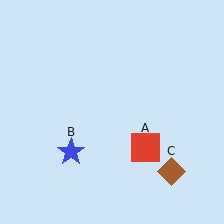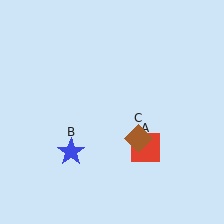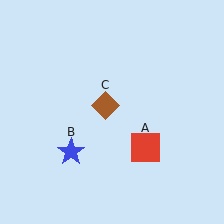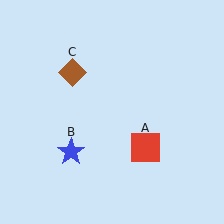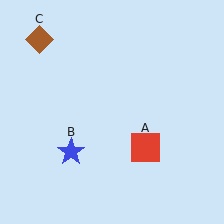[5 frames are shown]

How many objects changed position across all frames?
1 object changed position: brown diamond (object C).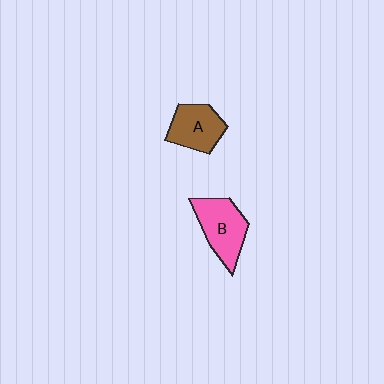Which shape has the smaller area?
Shape A (brown).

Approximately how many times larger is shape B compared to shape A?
Approximately 1.2 times.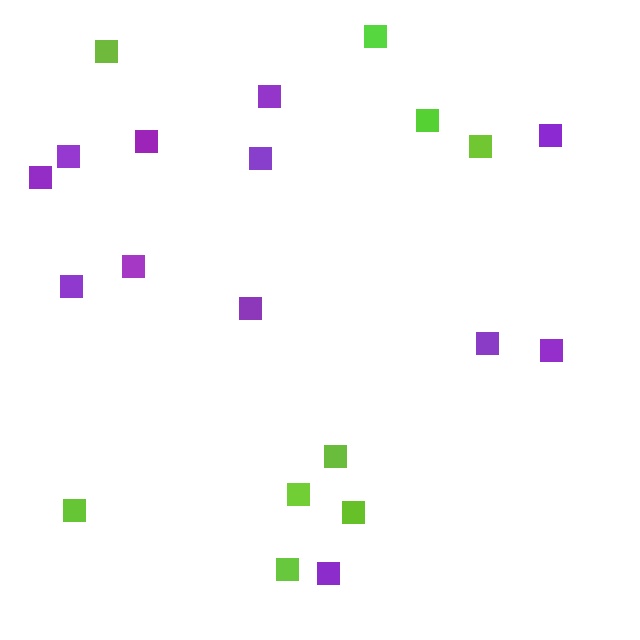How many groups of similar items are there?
There are 2 groups: one group of purple squares (12) and one group of lime squares (9).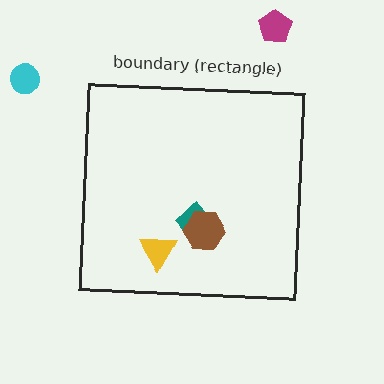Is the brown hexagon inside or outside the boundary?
Inside.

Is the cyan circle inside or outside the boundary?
Outside.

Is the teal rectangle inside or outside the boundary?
Inside.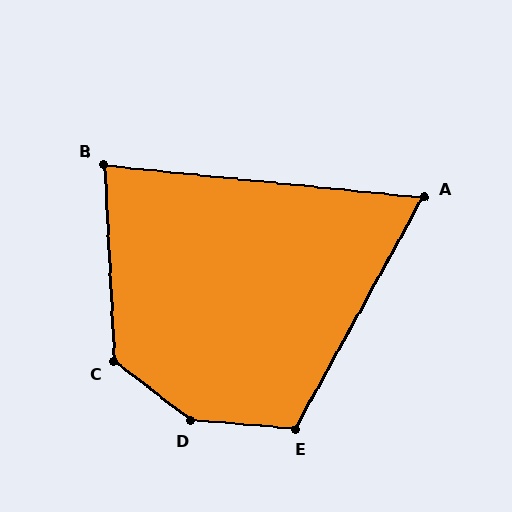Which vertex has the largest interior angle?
D, at approximately 147 degrees.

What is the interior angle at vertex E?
Approximately 114 degrees (obtuse).